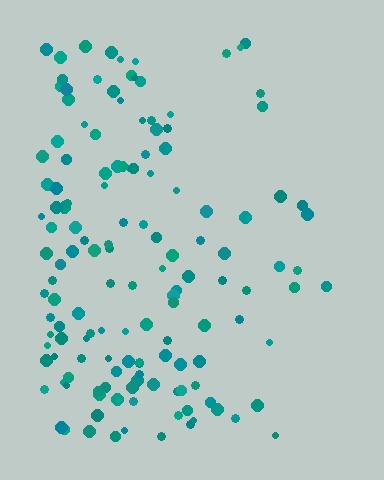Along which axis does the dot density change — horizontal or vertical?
Horizontal.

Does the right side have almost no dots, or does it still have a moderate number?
Still a moderate number, just noticeably fewer than the left.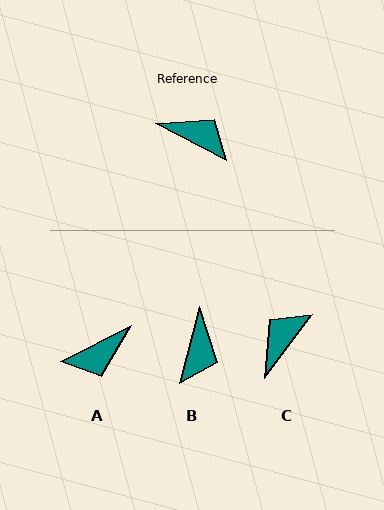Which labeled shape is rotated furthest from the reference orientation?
A, about 126 degrees away.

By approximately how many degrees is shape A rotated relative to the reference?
Approximately 126 degrees clockwise.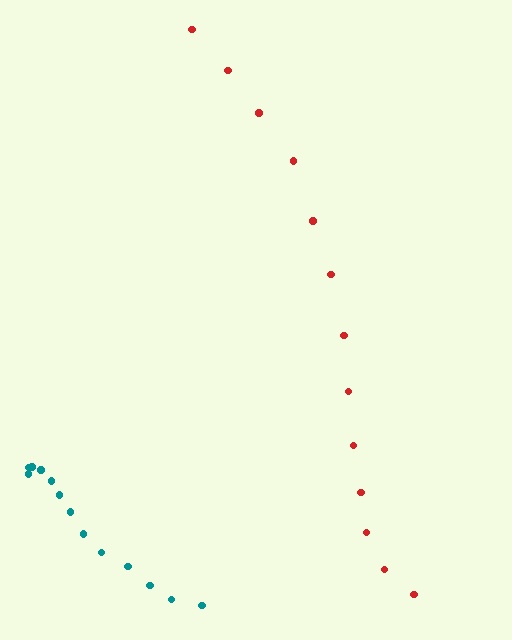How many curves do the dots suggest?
There are 2 distinct paths.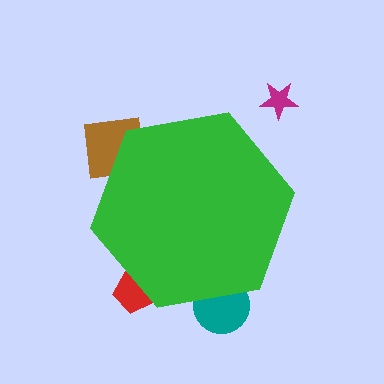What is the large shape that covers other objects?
A green hexagon.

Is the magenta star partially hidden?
No, the magenta star is fully visible.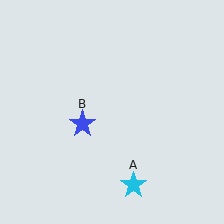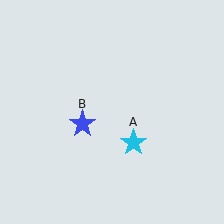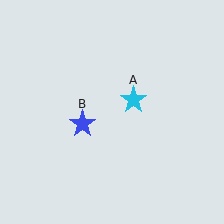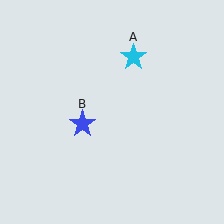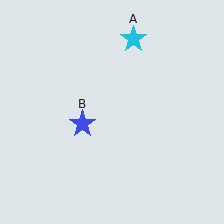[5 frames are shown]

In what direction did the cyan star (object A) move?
The cyan star (object A) moved up.